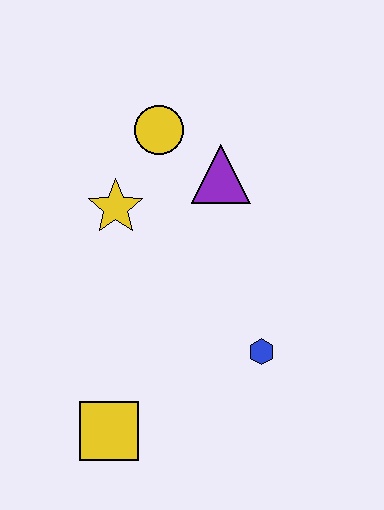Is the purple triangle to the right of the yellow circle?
Yes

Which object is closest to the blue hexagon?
The yellow square is closest to the blue hexagon.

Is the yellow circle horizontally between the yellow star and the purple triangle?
Yes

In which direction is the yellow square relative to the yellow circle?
The yellow square is below the yellow circle.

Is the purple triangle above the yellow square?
Yes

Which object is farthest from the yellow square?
The yellow circle is farthest from the yellow square.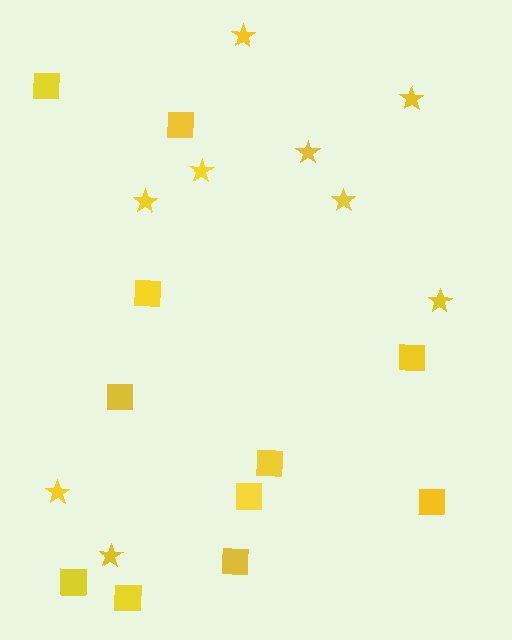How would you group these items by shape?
There are 2 groups: one group of stars (9) and one group of squares (11).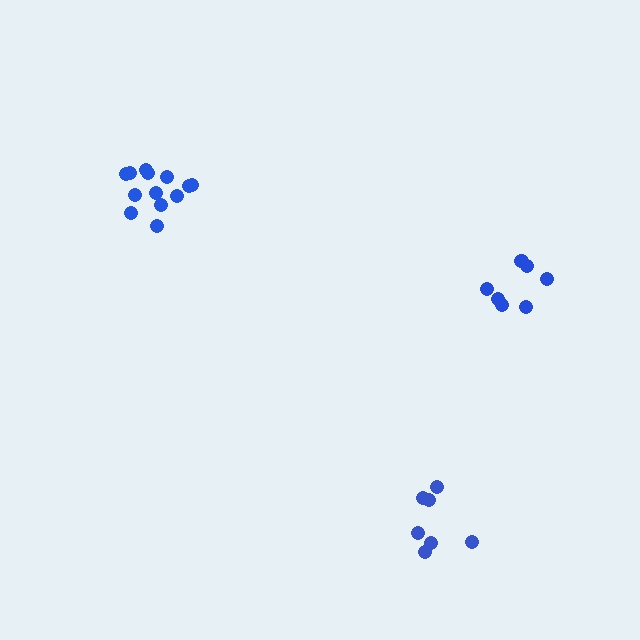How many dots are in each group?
Group 1: 7 dots, Group 2: 7 dots, Group 3: 13 dots (27 total).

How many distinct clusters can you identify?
There are 3 distinct clusters.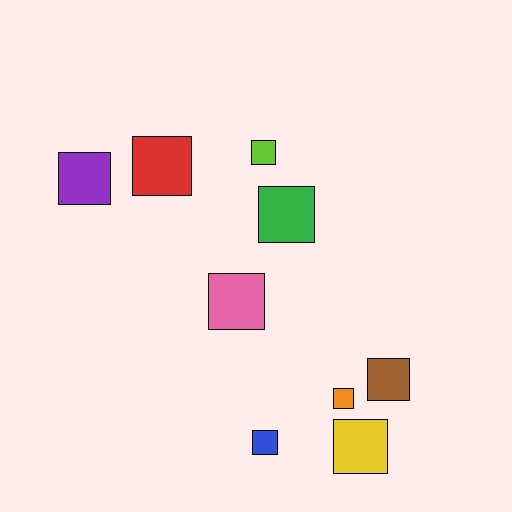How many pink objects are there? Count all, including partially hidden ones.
There is 1 pink object.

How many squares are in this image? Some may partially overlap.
There are 9 squares.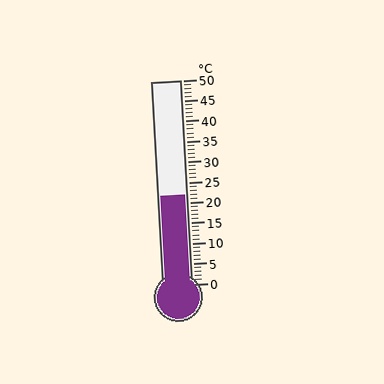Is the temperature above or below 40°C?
The temperature is below 40°C.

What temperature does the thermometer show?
The thermometer shows approximately 22°C.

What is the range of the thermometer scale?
The thermometer scale ranges from 0°C to 50°C.